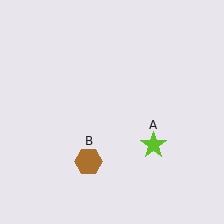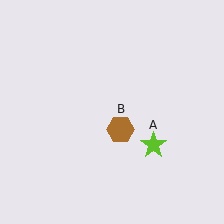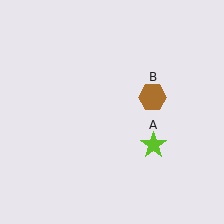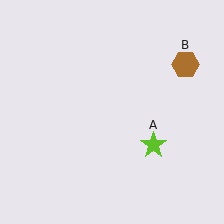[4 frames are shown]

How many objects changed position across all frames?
1 object changed position: brown hexagon (object B).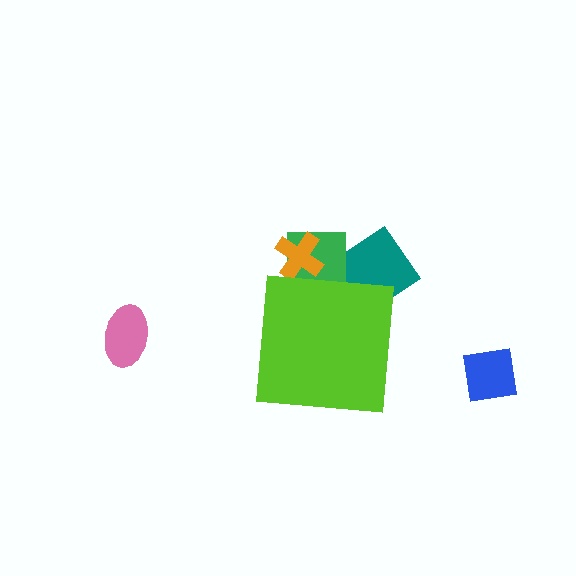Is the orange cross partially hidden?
Yes, the orange cross is partially hidden behind the lime square.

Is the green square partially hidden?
Yes, the green square is partially hidden behind the lime square.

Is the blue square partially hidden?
No, the blue square is fully visible.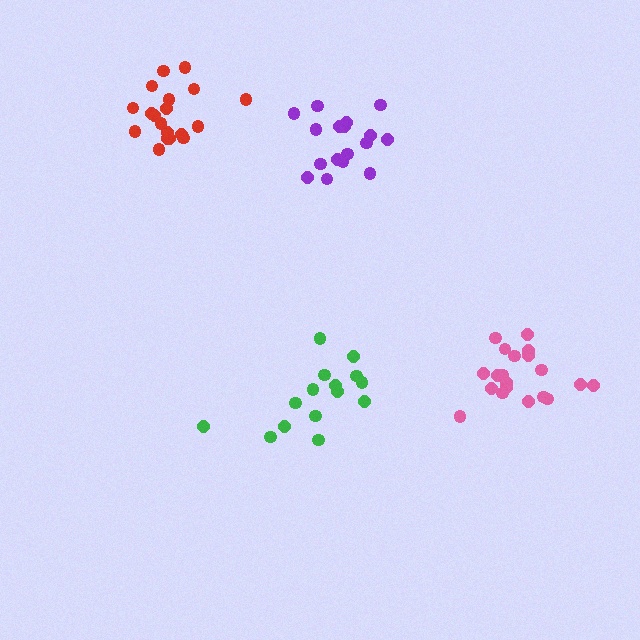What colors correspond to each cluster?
The clusters are colored: purple, pink, green, red.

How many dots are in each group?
Group 1: 17 dots, Group 2: 20 dots, Group 3: 15 dots, Group 4: 19 dots (71 total).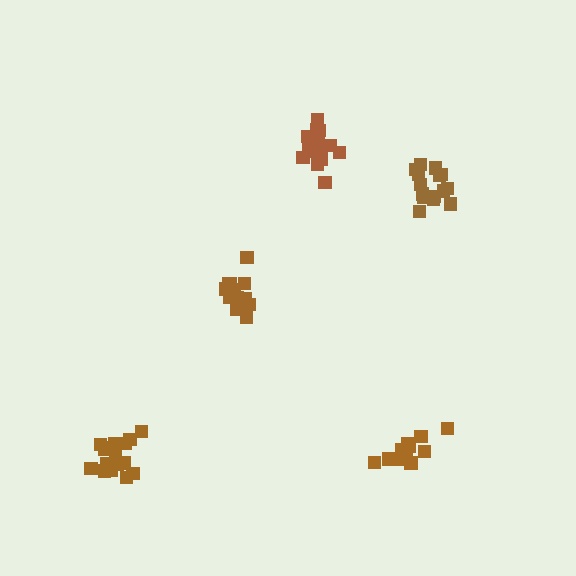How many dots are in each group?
Group 1: 12 dots, Group 2: 16 dots, Group 3: 17 dots, Group 4: 13 dots, Group 5: 15 dots (73 total).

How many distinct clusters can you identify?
There are 5 distinct clusters.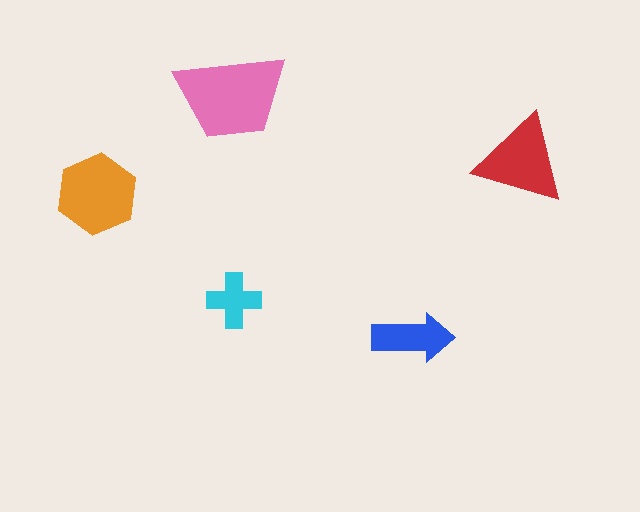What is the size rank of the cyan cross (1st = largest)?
5th.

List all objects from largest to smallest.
The pink trapezoid, the orange hexagon, the red triangle, the blue arrow, the cyan cross.